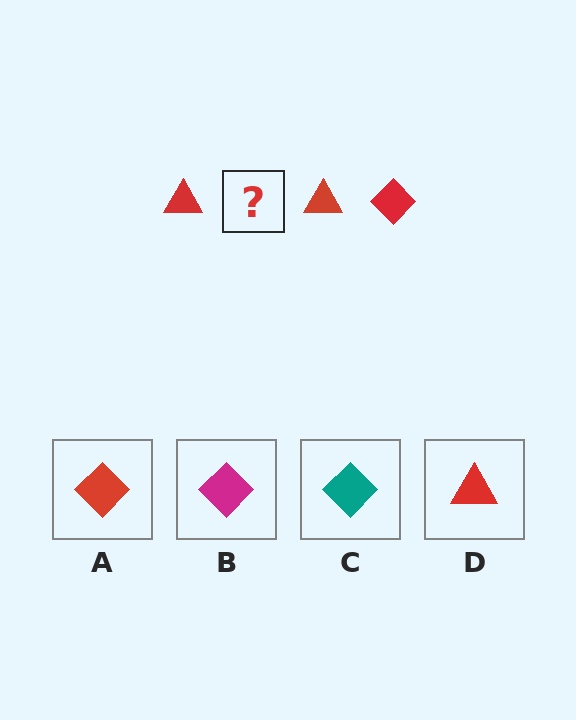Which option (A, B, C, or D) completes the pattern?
A.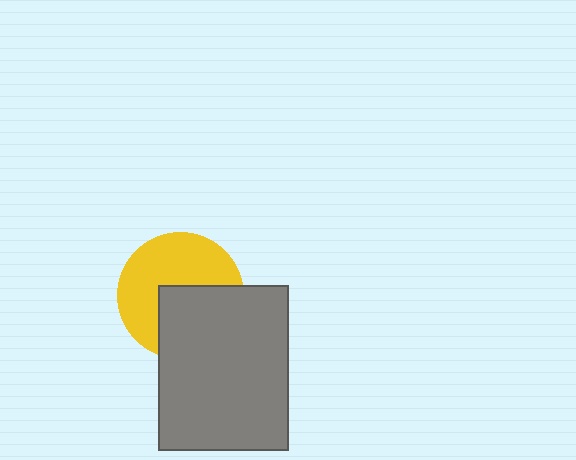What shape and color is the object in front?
The object in front is a gray rectangle.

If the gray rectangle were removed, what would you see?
You would see the complete yellow circle.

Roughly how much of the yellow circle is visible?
About half of it is visible (roughly 57%).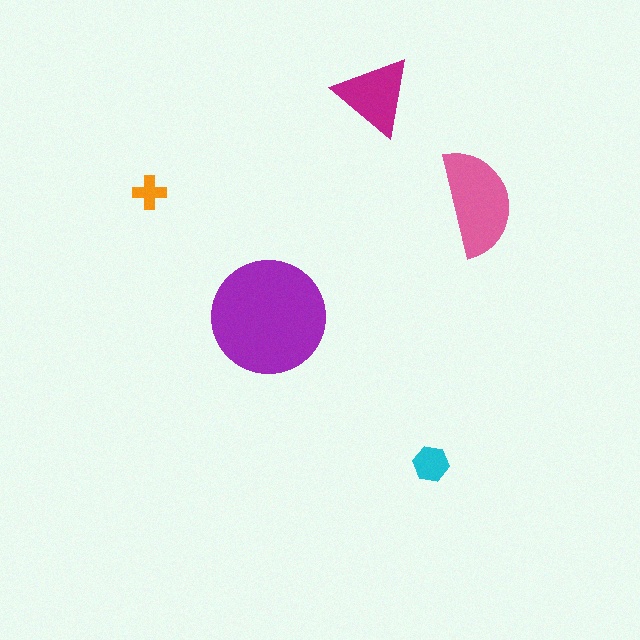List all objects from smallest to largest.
The orange cross, the cyan hexagon, the magenta triangle, the pink semicircle, the purple circle.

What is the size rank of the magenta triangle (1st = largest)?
3rd.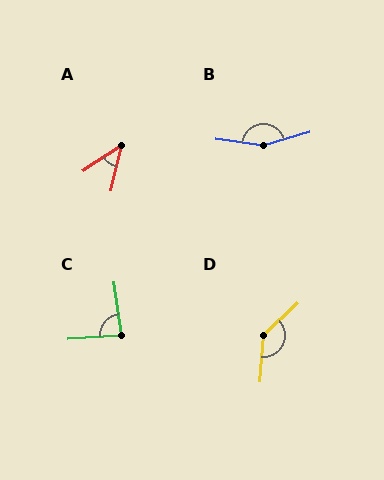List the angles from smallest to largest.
A (43°), C (86°), D (138°), B (156°).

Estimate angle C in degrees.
Approximately 86 degrees.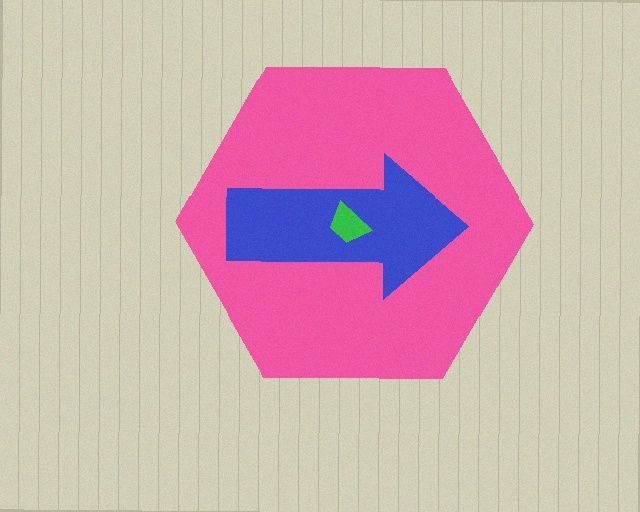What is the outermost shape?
The pink hexagon.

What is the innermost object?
The green trapezoid.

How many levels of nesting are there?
3.